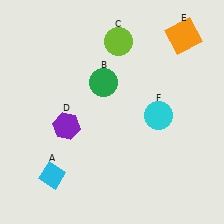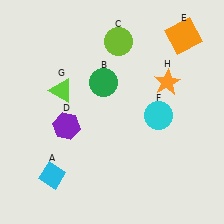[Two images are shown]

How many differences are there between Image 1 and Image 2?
There are 2 differences between the two images.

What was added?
A lime triangle (G), an orange star (H) were added in Image 2.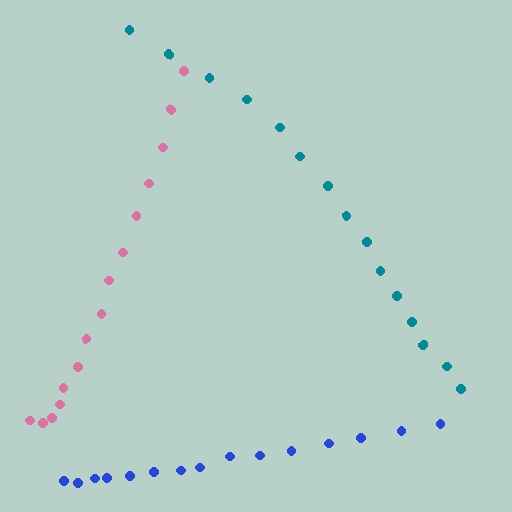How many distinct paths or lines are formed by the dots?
There are 3 distinct paths.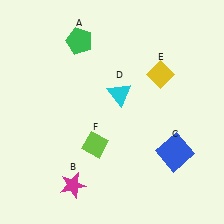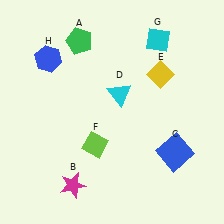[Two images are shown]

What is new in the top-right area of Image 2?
A cyan diamond (G) was added in the top-right area of Image 2.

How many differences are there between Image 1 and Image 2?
There are 2 differences between the two images.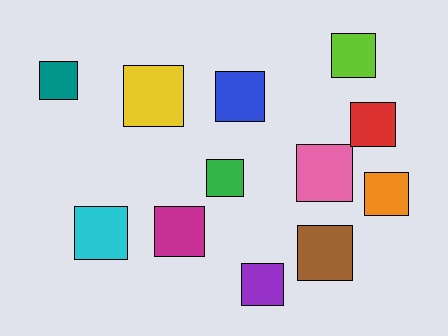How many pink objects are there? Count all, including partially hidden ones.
There is 1 pink object.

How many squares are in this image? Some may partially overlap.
There are 12 squares.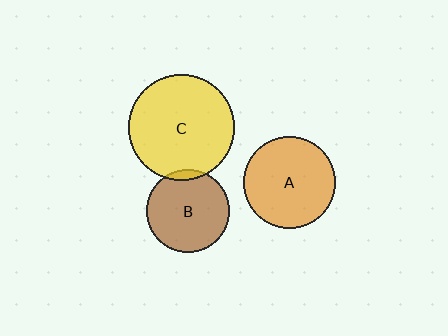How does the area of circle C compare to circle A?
Approximately 1.3 times.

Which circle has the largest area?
Circle C (yellow).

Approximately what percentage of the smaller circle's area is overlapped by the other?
Approximately 5%.